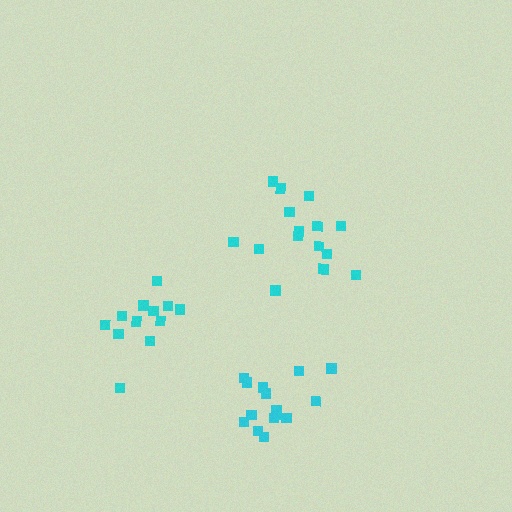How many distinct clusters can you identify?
There are 3 distinct clusters.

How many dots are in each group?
Group 1: 15 dots, Group 2: 12 dots, Group 3: 15 dots (42 total).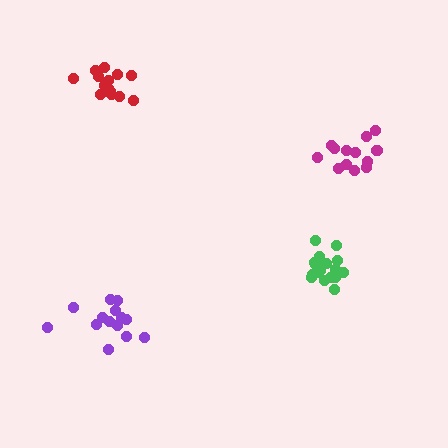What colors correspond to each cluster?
The clusters are colored: green, magenta, red, purple.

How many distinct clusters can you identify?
There are 4 distinct clusters.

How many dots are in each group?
Group 1: 18 dots, Group 2: 14 dots, Group 3: 14 dots, Group 4: 14 dots (60 total).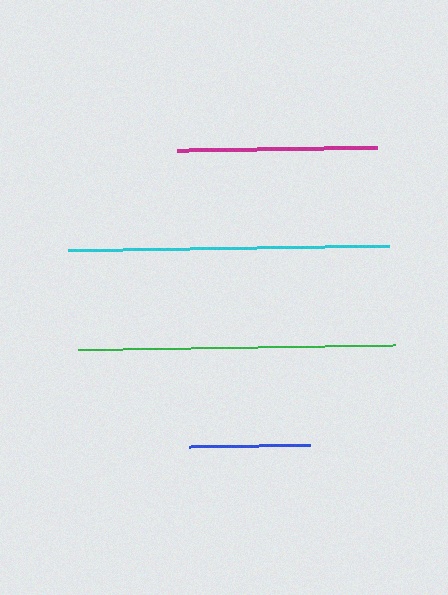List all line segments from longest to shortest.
From longest to shortest: cyan, green, magenta, blue.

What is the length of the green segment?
The green segment is approximately 317 pixels long.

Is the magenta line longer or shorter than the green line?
The green line is longer than the magenta line.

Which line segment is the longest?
The cyan line is the longest at approximately 321 pixels.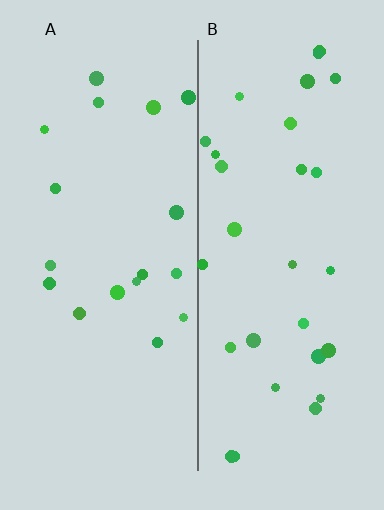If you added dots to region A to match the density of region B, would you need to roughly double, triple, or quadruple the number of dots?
Approximately double.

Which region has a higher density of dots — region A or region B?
B (the right).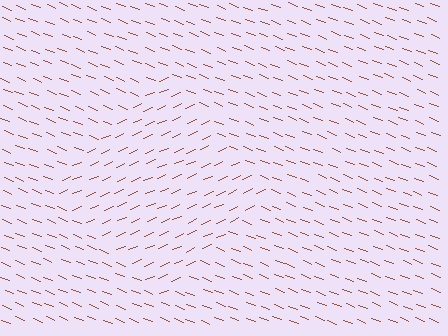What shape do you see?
I see a diamond.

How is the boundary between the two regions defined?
The boundary is defined purely by a change in line orientation (approximately 45 degrees difference). All lines are the same color and thickness.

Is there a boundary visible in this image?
Yes, there is a texture boundary formed by a change in line orientation.